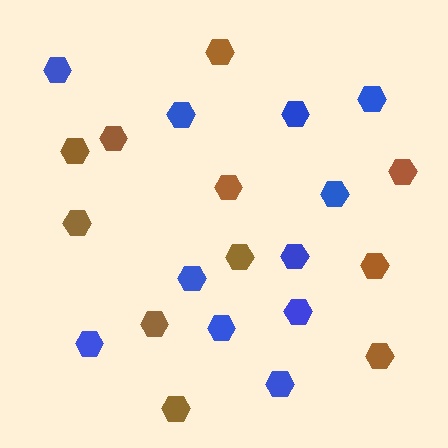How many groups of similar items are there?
There are 2 groups: one group of brown hexagons (11) and one group of blue hexagons (11).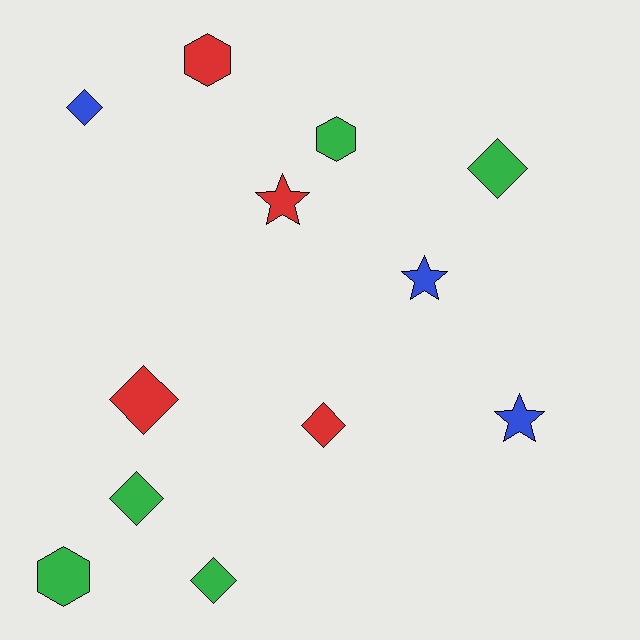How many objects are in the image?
There are 12 objects.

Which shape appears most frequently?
Diamond, with 6 objects.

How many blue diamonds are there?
There is 1 blue diamond.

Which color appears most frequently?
Green, with 5 objects.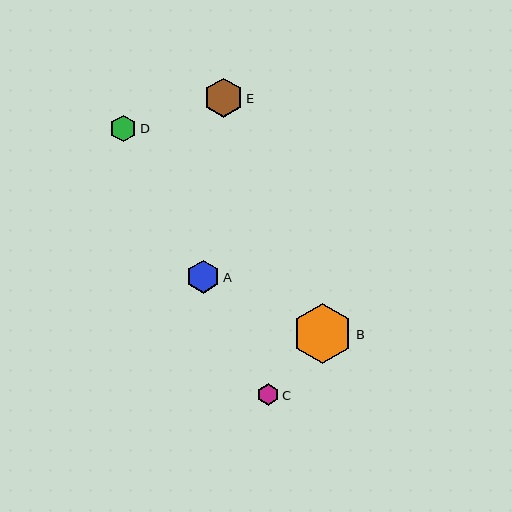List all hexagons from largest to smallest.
From largest to smallest: B, E, A, D, C.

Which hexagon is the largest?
Hexagon B is the largest with a size of approximately 60 pixels.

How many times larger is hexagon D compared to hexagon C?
Hexagon D is approximately 1.2 times the size of hexagon C.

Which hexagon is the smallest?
Hexagon C is the smallest with a size of approximately 21 pixels.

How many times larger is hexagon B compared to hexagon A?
Hexagon B is approximately 1.8 times the size of hexagon A.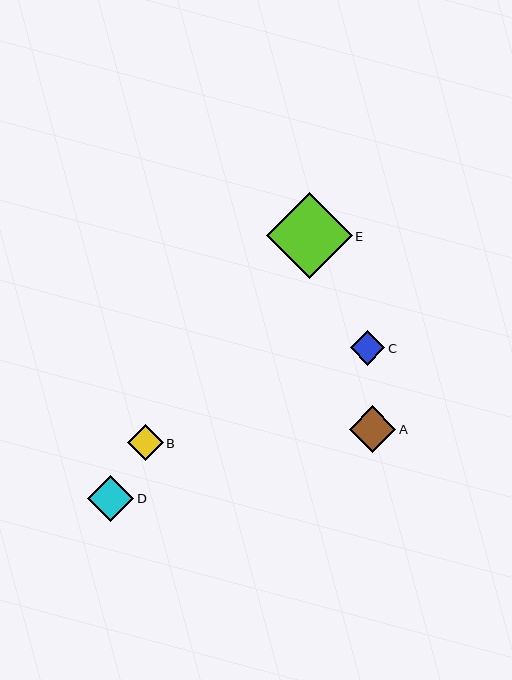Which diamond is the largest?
Diamond E is the largest with a size of approximately 86 pixels.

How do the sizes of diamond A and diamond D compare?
Diamond A and diamond D are approximately the same size.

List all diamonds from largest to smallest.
From largest to smallest: E, A, D, B, C.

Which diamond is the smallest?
Diamond C is the smallest with a size of approximately 35 pixels.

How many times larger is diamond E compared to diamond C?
Diamond E is approximately 2.5 times the size of diamond C.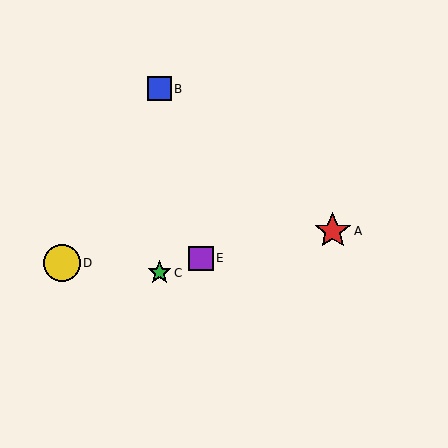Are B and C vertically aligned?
Yes, both are at x≈159.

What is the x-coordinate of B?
Object B is at x≈159.